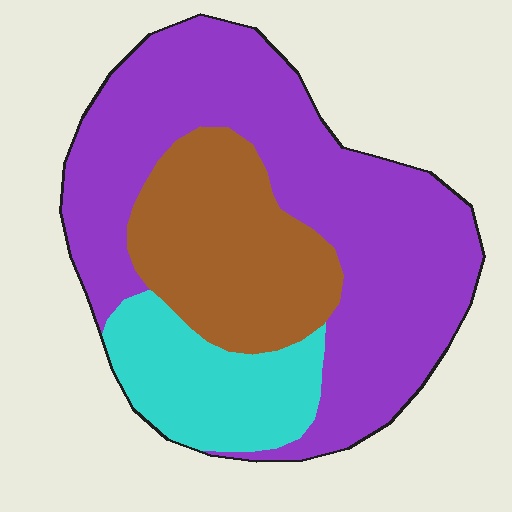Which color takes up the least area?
Cyan, at roughly 15%.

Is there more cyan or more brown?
Brown.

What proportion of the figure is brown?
Brown takes up about one quarter (1/4) of the figure.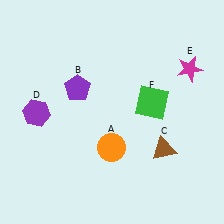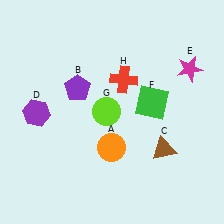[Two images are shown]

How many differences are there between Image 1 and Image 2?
There are 2 differences between the two images.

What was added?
A lime circle (G), a red cross (H) were added in Image 2.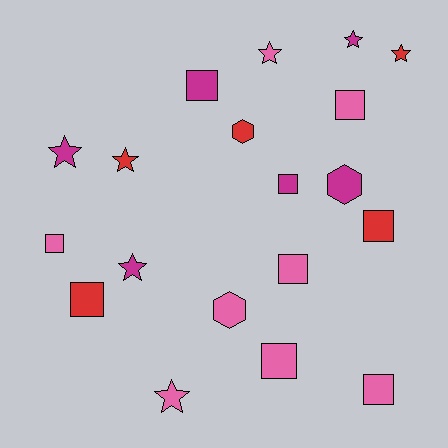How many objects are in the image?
There are 19 objects.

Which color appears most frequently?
Pink, with 8 objects.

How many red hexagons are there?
There is 1 red hexagon.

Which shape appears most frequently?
Square, with 9 objects.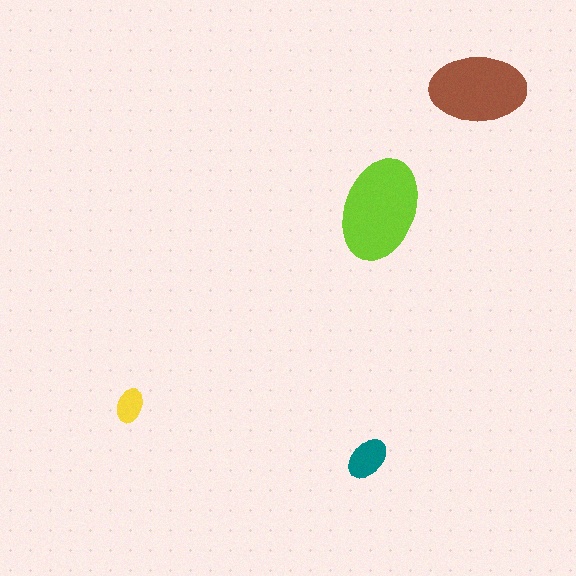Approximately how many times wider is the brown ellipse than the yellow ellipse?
About 3 times wider.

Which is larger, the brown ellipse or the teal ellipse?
The brown one.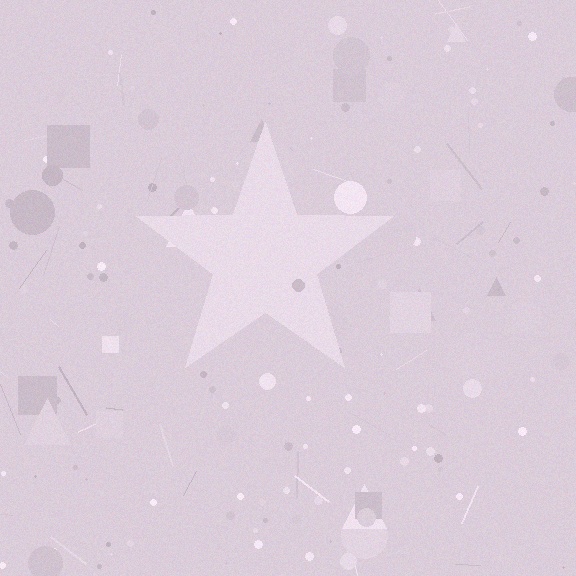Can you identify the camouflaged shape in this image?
The camouflaged shape is a star.